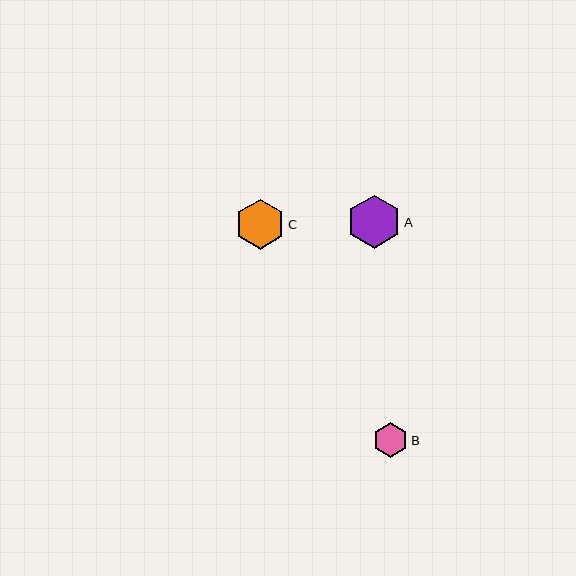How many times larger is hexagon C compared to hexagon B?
Hexagon C is approximately 1.4 times the size of hexagon B.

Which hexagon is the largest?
Hexagon A is the largest with a size of approximately 53 pixels.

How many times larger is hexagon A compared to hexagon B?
Hexagon A is approximately 1.5 times the size of hexagon B.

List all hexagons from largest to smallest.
From largest to smallest: A, C, B.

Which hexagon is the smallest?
Hexagon B is the smallest with a size of approximately 35 pixels.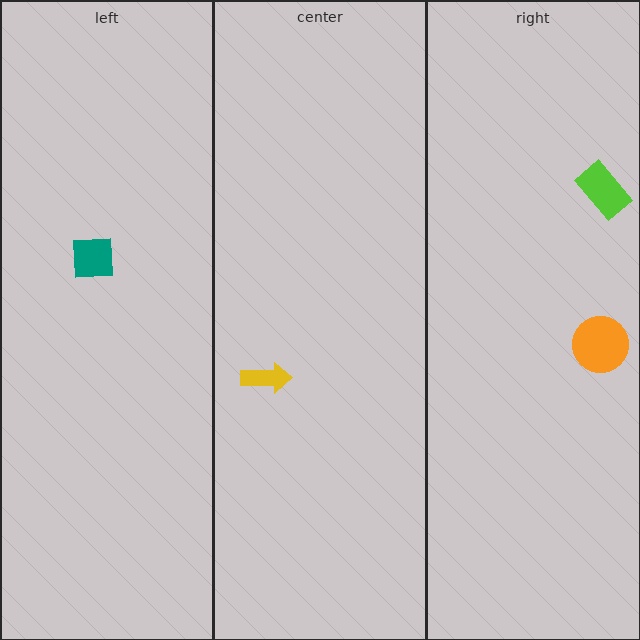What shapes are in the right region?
The orange circle, the lime rectangle.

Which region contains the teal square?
The left region.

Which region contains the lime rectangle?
The right region.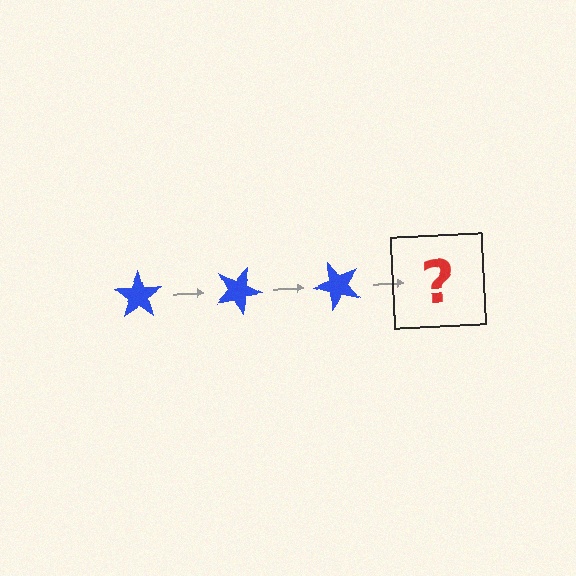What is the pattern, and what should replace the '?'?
The pattern is that the star rotates 25 degrees each step. The '?' should be a blue star rotated 75 degrees.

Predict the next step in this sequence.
The next step is a blue star rotated 75 degrees.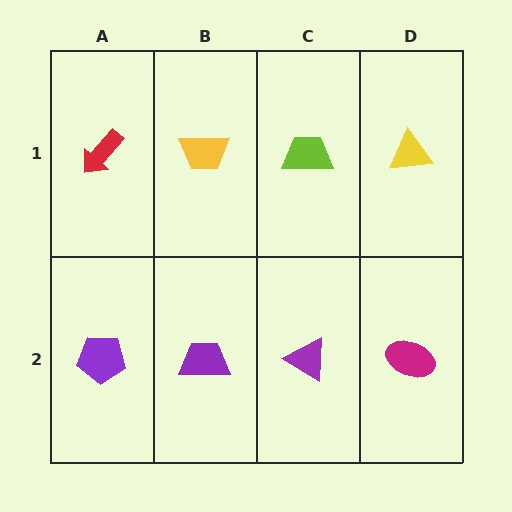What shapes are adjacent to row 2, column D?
A yellow triangle (row 1, column D), a purple triangle (row 2, column C).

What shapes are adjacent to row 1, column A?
A purple pentagon (row 2, column A), a yellow trapezoid (row 1, column B).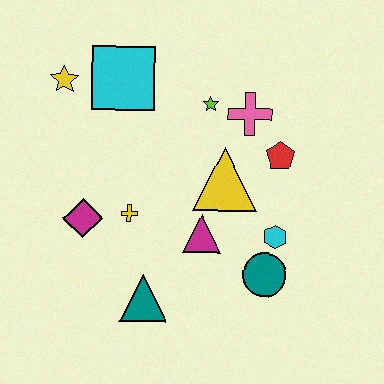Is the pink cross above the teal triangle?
Yes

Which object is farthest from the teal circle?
The yellow star is farthest from the teal circle.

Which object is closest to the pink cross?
The lime star is closest to the pink cross.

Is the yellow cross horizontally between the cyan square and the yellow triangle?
Yes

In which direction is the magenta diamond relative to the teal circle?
The magenta diamond is to the left of the teal circle.